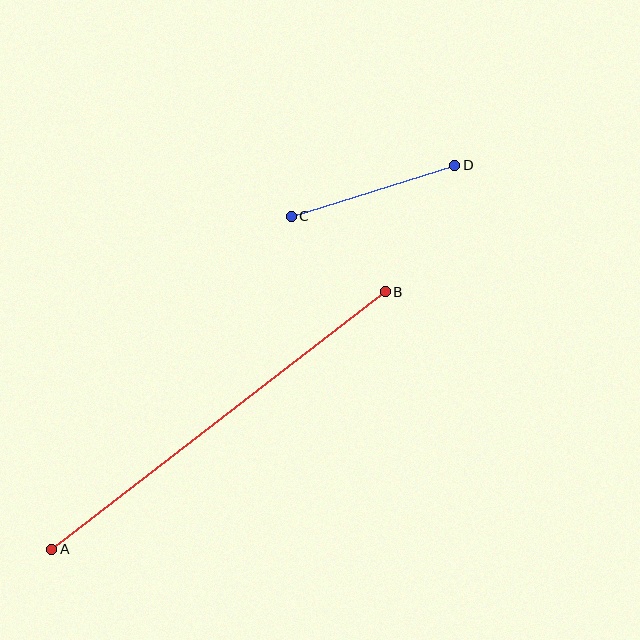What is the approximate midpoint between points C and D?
The midpoint is at approximately (373, 191) pixels.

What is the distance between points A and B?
The distance is approximately 421 pixels.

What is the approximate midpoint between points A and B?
The midpoint is at approximately (219, 420) pixels.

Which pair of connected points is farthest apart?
Points A and B are farthest apart.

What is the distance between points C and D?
The distance is approximately 171 pixels.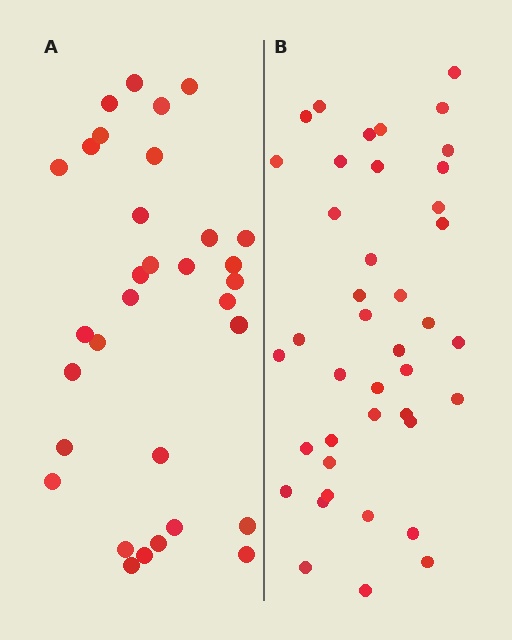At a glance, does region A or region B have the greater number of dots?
Region B (the right region) has more dots.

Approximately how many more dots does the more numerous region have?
Region B has roughly 8 or so more dots than region A.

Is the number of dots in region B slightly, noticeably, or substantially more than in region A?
Region B has noticeably more, but not dramatically so. The ratio is roughly 1.3 to 1.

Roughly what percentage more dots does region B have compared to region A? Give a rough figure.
About 30% more.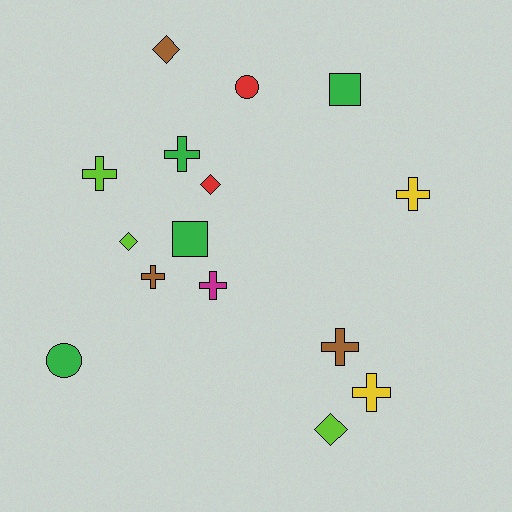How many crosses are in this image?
There are 7 crosses.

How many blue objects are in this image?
There are no blue objects.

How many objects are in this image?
There are 15 objects.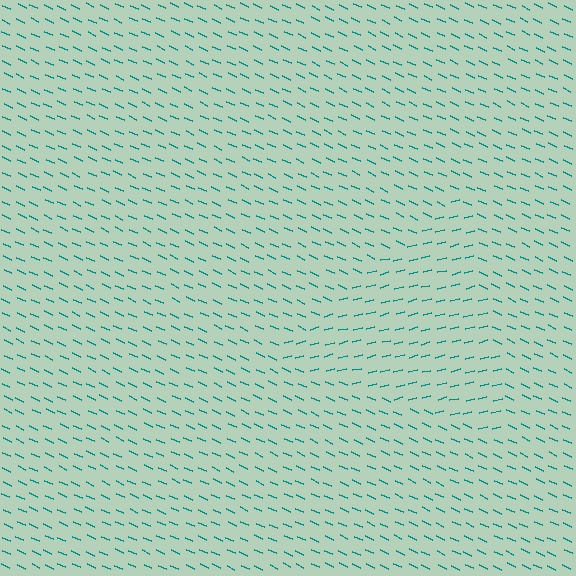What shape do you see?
I see a triangle.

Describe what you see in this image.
The image is filled with small teal line segments. A triangle region in the image has lines oriented differently from the surrounding lines, creating a visible texture boundary.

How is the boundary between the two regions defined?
The boundary is defined purely by a change in line orientation (approximately 39 degrees difference). All lines are the same color and thickness.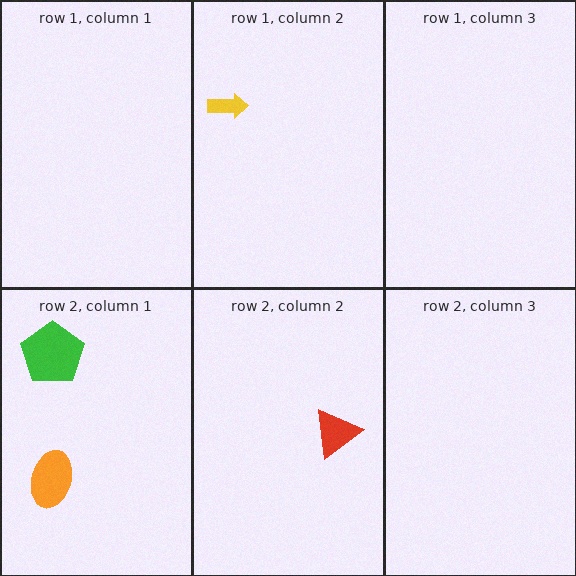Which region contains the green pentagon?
The row 2, column 1 region.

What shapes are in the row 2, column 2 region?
The red triangle.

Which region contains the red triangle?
The row 2, column 2 region.